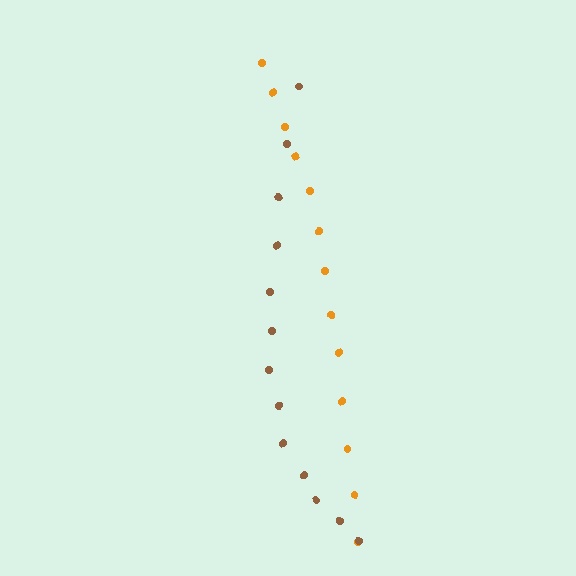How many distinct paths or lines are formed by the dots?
There are 2 distinct paths.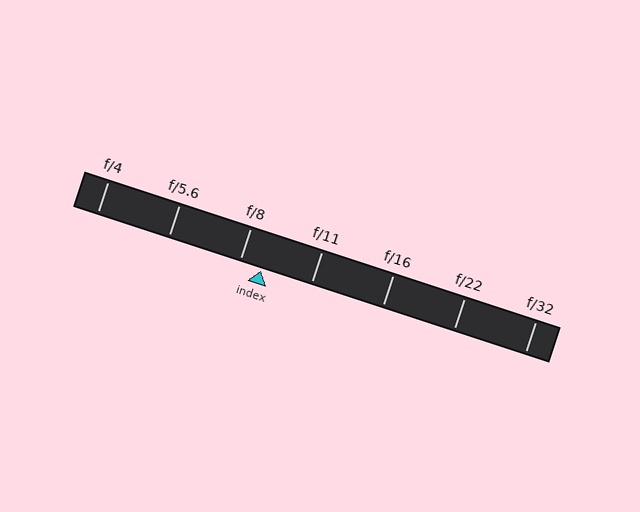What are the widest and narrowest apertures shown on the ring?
The widest aperture shown is f/4 and the narrowest is f/32.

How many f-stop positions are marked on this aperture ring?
There are 7 f-stop positions marked.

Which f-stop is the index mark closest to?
The index mark is closest to f/8.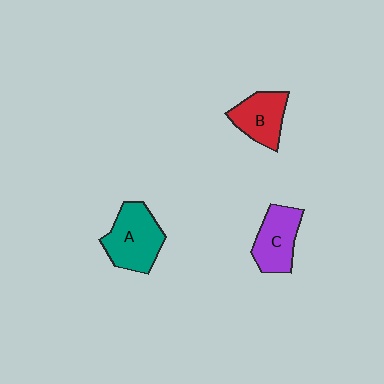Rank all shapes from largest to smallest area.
From largest to smallest: A (teal), C (purple), B (red).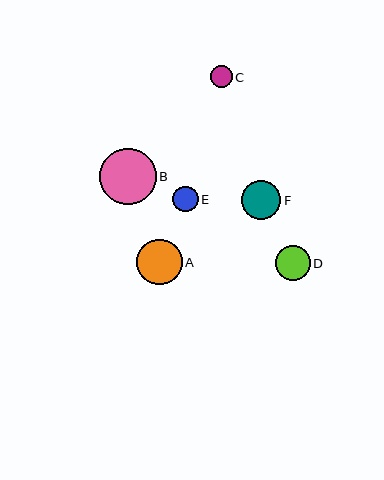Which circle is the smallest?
Circle C is the smallest with a size of approximately 22 pixels.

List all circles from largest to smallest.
From largest to smallest: B, A, F, D, E, C.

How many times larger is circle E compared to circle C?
Circle E is approximately 1.2 times the size of circle C.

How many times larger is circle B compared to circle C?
Circle B is approximately 2.6 times the size of circle C.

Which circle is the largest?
Circle B is the largest with a size of approximately 56 pixels.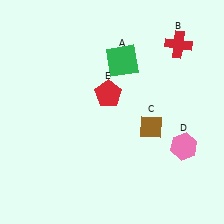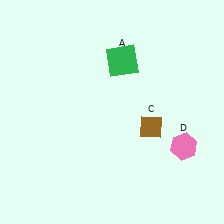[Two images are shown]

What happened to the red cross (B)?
The red cross (B) was removed in Image 2. It was in the top-right area of Image 1.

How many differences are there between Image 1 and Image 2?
There are 2 differences between the two images.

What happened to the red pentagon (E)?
The red pentagon (E) was removed in Image 2. It was in the top-left area of Image 1.